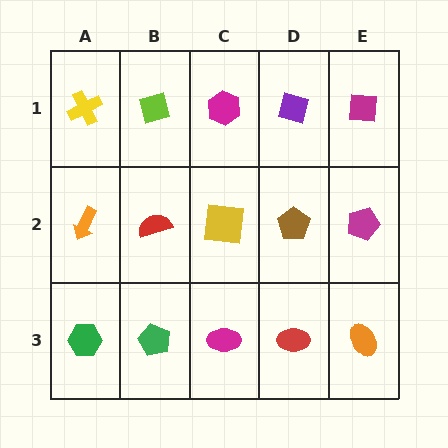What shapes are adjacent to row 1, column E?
A magenta pentagon (row 2, column E), a purple square (row 1, column D).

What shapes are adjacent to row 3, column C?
A yellow square (row 2, column C), a green pentagon (row 3, column B), a red ellipse (row 3, column D).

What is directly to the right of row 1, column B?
A magenta hexagon.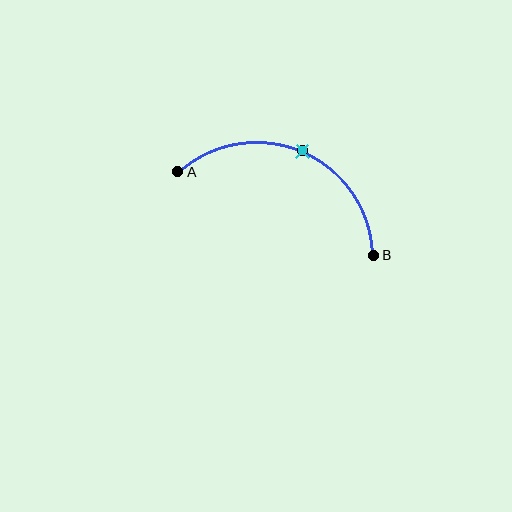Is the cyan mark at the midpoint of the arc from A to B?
Yes. The cyan mark lies on the arc at equal arc-length from both A and B — it is the arc midpoint.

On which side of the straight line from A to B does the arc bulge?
The arc bulges above the straight line connecting A and B.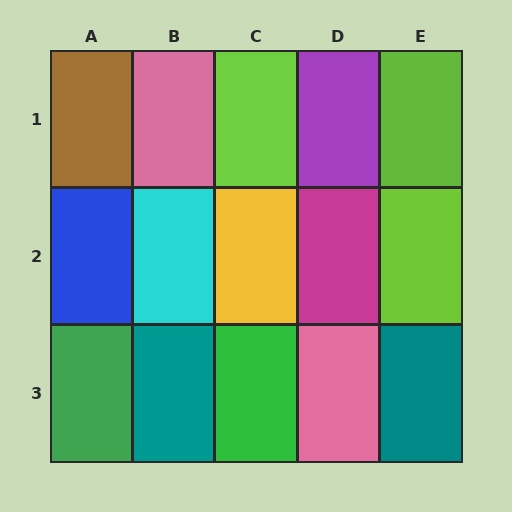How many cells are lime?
3 cells are lime.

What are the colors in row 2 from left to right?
Blue, cyan, yellow, magenta, lime.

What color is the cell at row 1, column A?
Brown.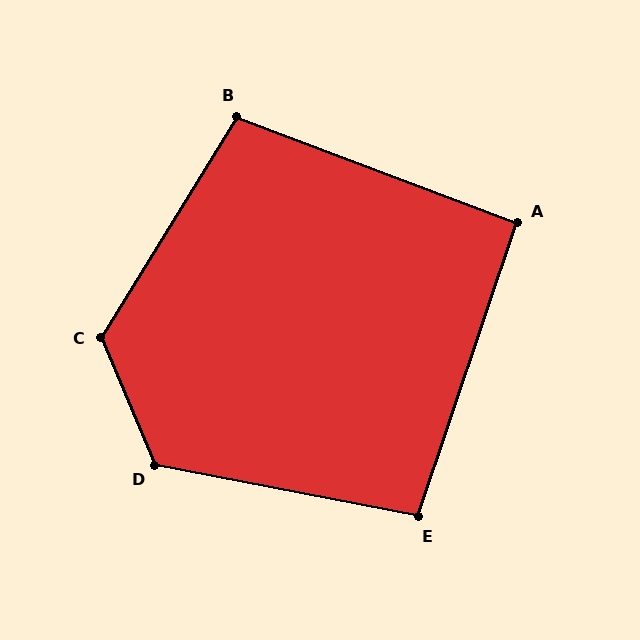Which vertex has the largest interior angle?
C, at approximately 126 degrees.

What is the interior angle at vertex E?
Approximately 97 degrees (obtuse).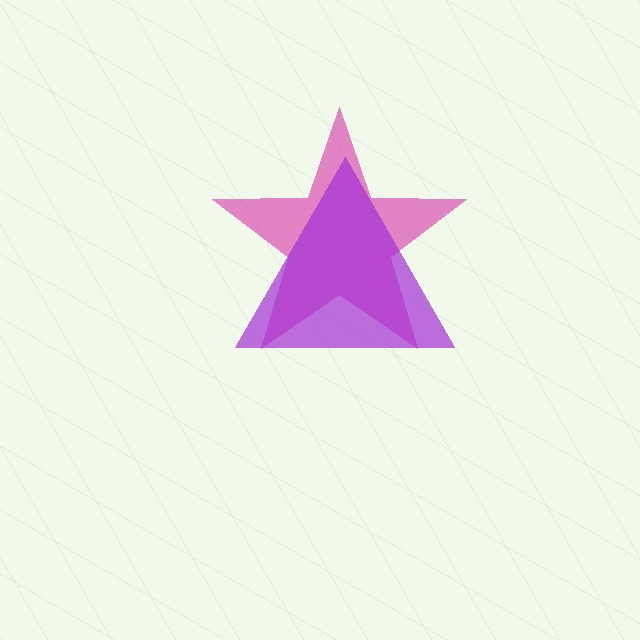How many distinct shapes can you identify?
There are 2 distinct shapes: a magenta star, a purple triangle.